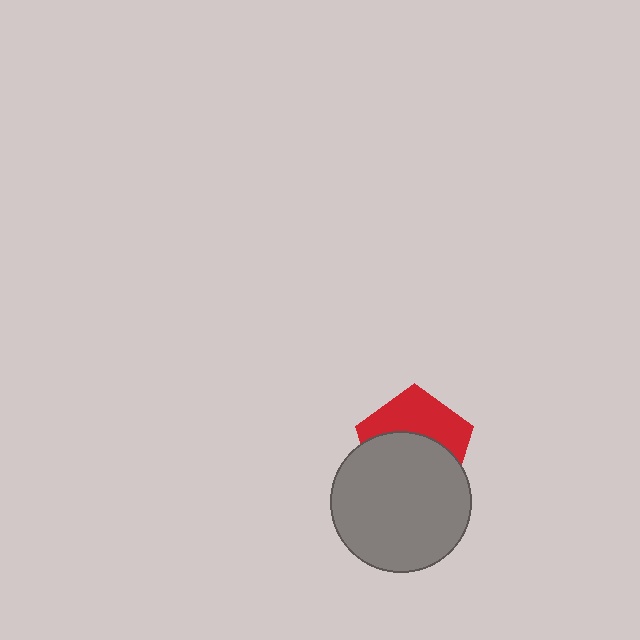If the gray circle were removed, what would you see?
You would see the complete red pentagon.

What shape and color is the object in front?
The object in front is a gray circle.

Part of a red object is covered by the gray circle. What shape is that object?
It is a pentagon.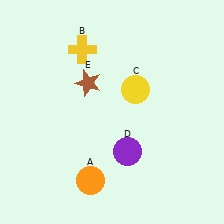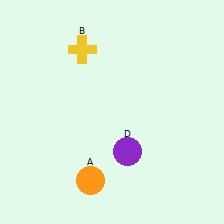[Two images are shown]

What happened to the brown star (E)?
The brown star (E) was removed in Image 2. It was in the top-left area of Image 1.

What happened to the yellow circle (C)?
The yellow circle (C) was removed in Image 2. It was in the top-right area of Image 1.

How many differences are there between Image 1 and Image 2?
There are 2 differences between the two images.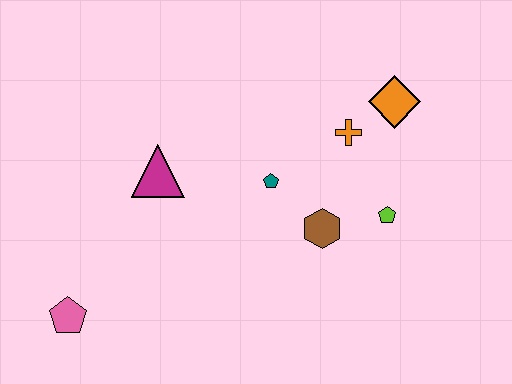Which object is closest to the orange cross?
The orange diamond is closest to the orange cross.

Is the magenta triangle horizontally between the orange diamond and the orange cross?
No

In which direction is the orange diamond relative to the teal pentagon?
The orange diamond is to the right of the teal pentagon.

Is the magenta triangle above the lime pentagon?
Yes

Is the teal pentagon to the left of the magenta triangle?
No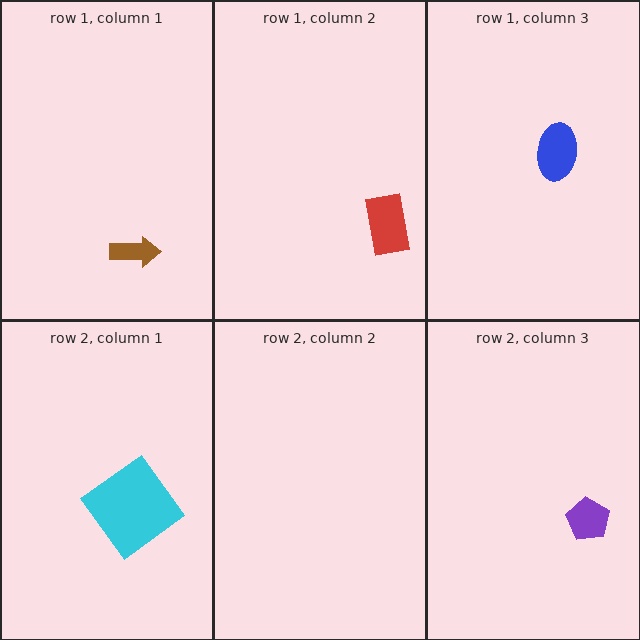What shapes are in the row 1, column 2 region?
The red rectangle.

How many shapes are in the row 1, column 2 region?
1.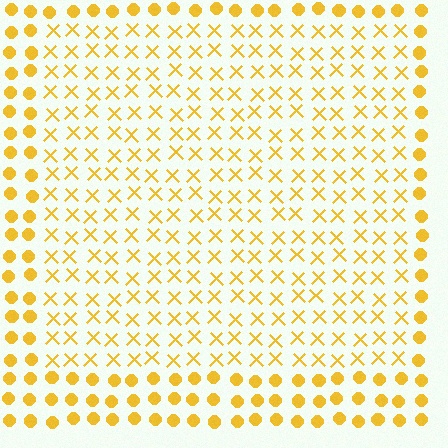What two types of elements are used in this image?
The image uses X marks inside the rectangle region and circles outside it.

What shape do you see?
I see a rectangle.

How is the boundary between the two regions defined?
The boundary is defined by a change in element shape: X marks inside vs. circles outside. All elements share the same color and spacing.